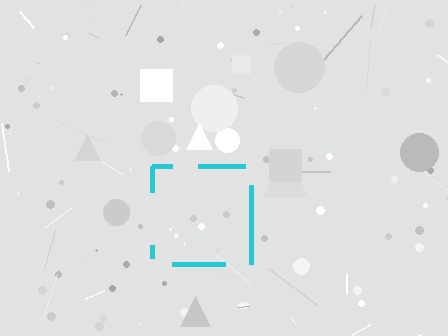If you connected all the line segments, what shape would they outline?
They would outline a square.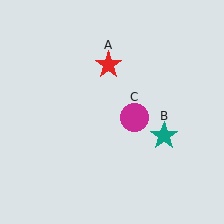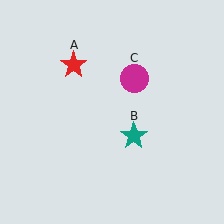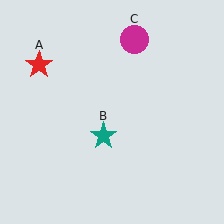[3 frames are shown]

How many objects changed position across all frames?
3 objects changed position: red star (object A), teal star (object B), magenta circle (object C).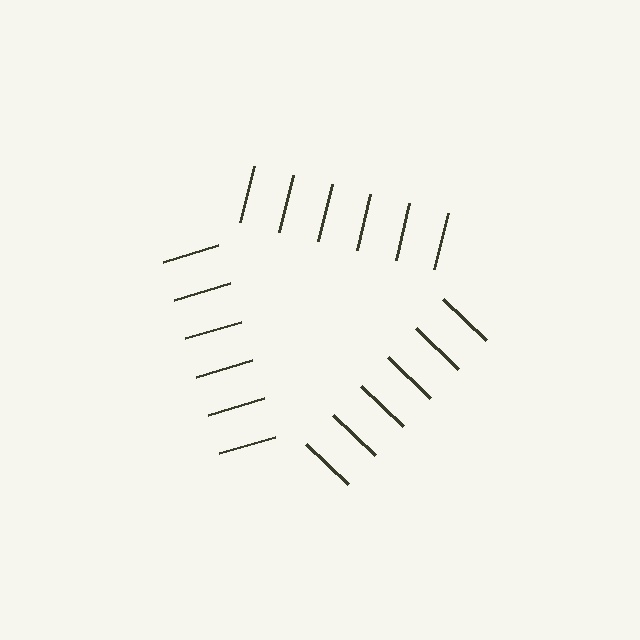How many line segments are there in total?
18 — 6 along each of the 3 edges.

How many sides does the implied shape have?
3 sides — the line-ends trace a triangle.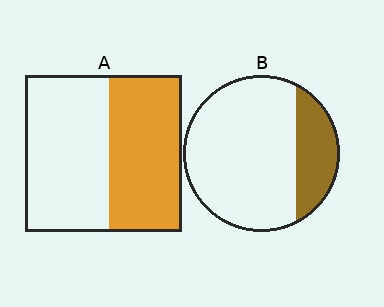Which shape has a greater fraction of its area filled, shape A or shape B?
Shape A.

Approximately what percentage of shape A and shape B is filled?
A is approximately 45% and B is approximately 25%.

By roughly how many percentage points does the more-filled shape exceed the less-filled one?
By roughly 25 percentage points (A over B).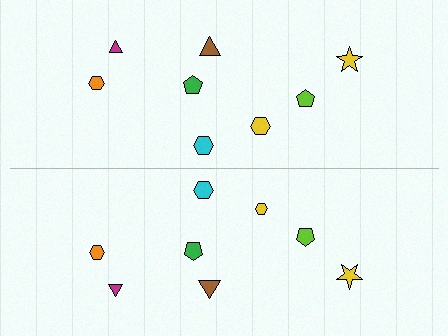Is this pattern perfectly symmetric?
No, the pattern is not perfectly symmetric. The yellow hexagon on the bottom side has a different size than its mirror counterpart.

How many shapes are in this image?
There are 16 shapes in this image.